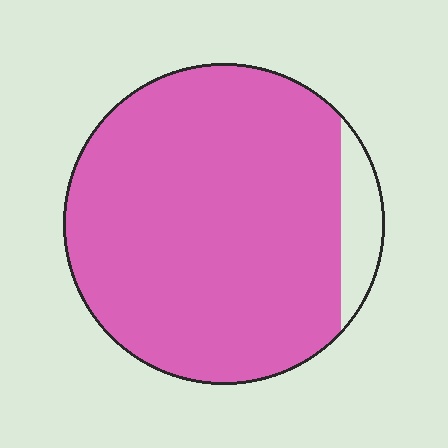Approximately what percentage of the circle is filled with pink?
Approximately 90%.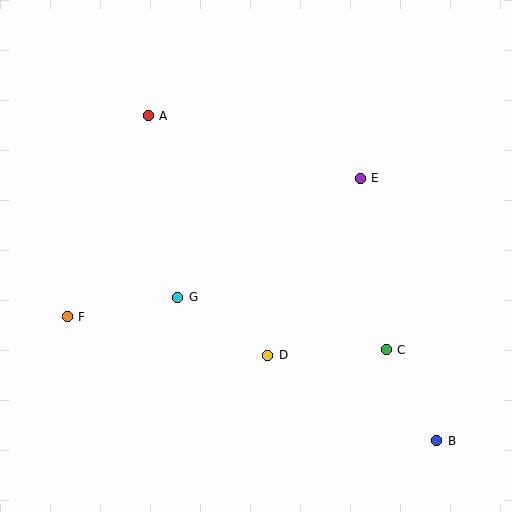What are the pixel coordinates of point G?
Point G is at (178, 297).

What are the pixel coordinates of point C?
Point C is at (386, 350).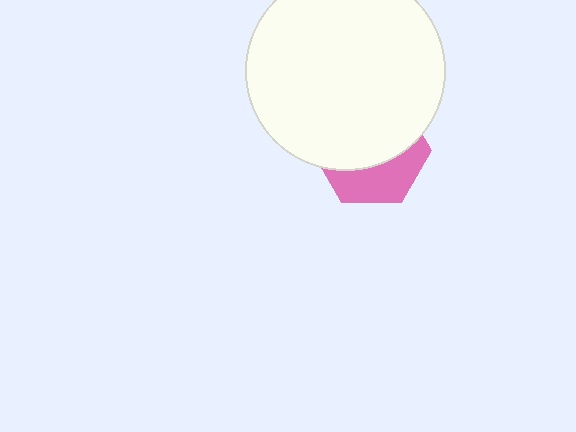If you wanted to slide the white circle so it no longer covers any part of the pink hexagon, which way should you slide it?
Slide it up — that is the most direct way to separate the two shapes.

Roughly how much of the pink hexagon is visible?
A small part of it is visible (roughly 37%).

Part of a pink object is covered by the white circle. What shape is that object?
It is a hexagon.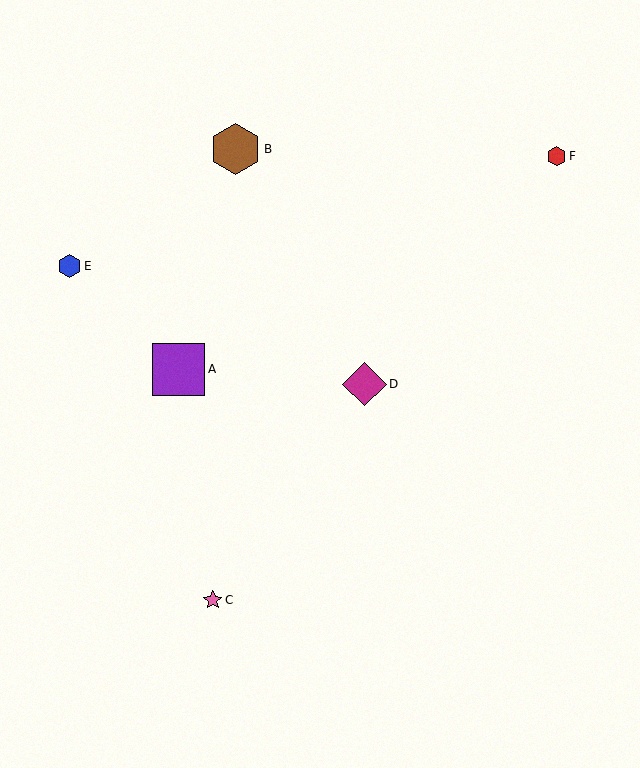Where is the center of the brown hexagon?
The center of the brown hexagon is at (235, 149).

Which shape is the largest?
The purple square (labeled A) is the largest.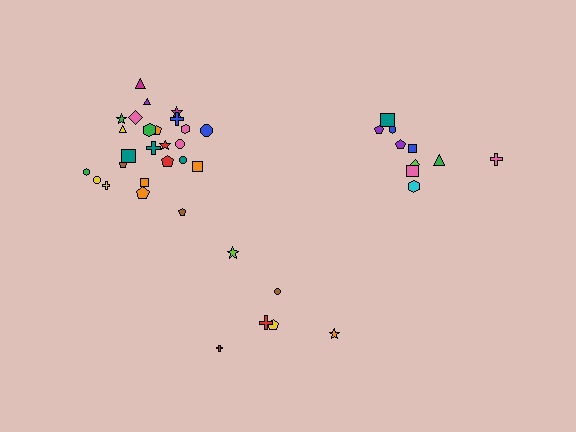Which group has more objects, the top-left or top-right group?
The top-left group.